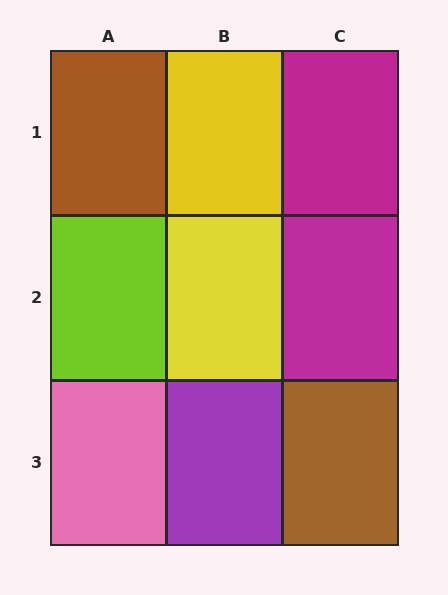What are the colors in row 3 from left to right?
Pink, purple, brown.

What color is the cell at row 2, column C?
Magenta.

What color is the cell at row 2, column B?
Yellow.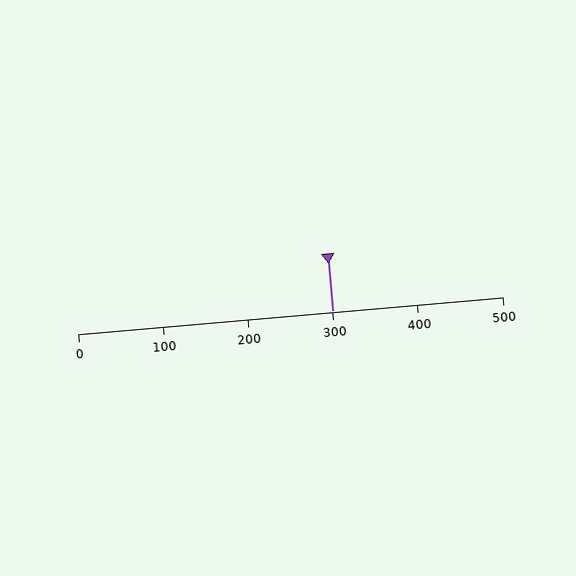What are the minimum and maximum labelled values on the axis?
The axis runs from 0 to 500.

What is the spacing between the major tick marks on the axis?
The major ticks are spaced 100 apart.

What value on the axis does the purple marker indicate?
The marker indicates approximately 300.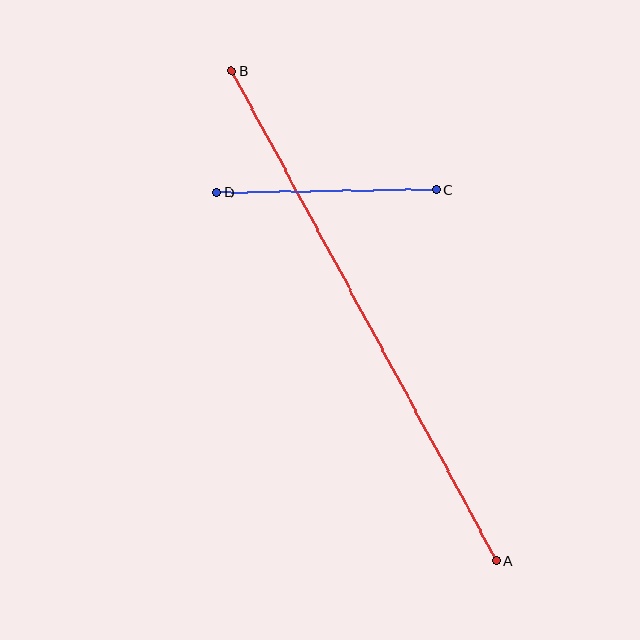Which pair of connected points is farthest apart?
Points A and B are farthest apart.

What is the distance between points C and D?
The distance is approximately 220 pixels.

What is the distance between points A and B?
The distance is approximately 557 pixels.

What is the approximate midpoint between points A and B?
The midpoint is at approximately (364, 316) pixels.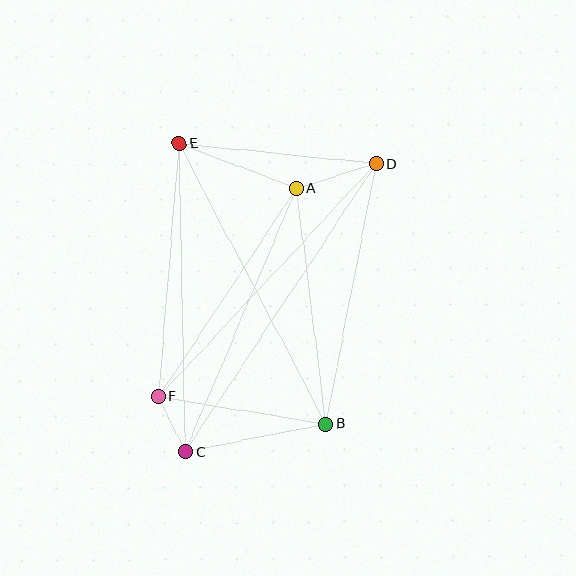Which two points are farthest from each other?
Points C and D are farthest from each other.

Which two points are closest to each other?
Points C and F are closest to each other.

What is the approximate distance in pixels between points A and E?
The distance between A and E is approximately 125 pixels.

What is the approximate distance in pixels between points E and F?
The distance between E and F is approximately 254 pixels.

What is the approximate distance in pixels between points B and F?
The distance between B and F is approximately 170 pixels.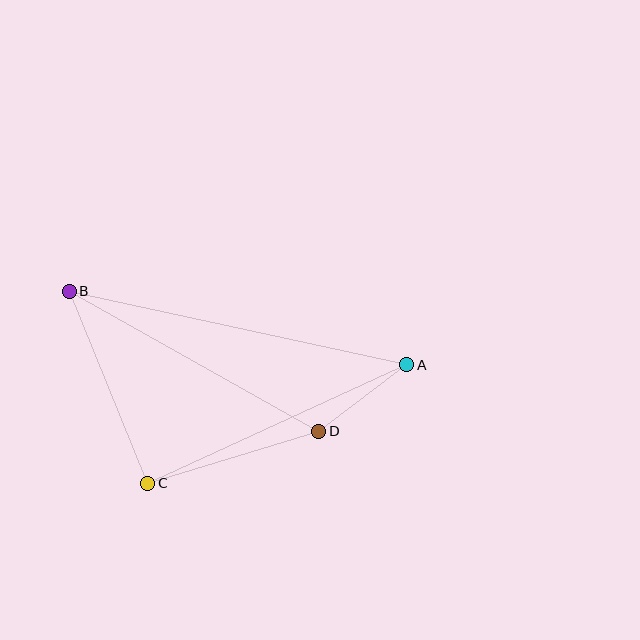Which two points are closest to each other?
Points A and D are closest to each other.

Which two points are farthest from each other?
Points A and B are farthest from each other.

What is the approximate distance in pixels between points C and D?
The distance between C and D is approximately 179 pixels.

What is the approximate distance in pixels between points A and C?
The distance between A and C is approximately 285 pixels.